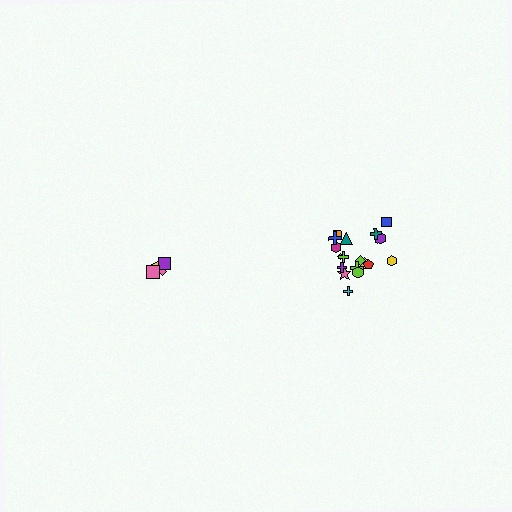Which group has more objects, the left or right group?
The right group.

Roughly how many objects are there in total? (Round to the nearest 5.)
Roughly 20 objects in total.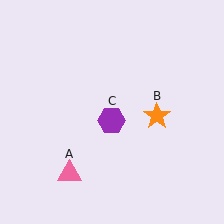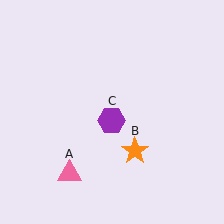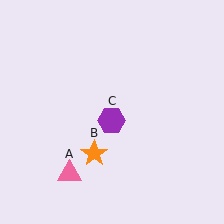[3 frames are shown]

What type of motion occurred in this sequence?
The orange star (object B) rotated clockwise around the center of the scene.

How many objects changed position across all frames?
1 object changed position: orange star (object B).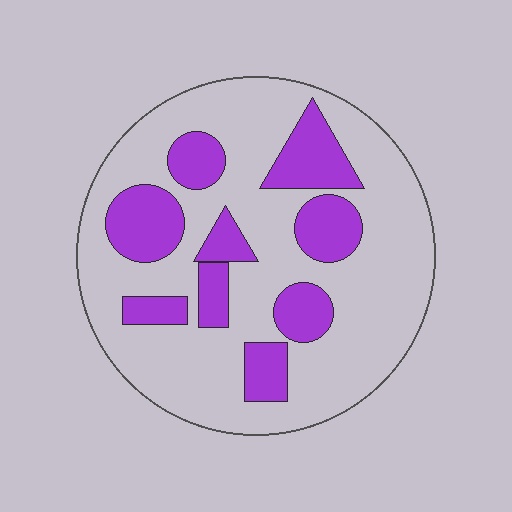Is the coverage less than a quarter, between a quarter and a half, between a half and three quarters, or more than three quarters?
Between a quarter and a half.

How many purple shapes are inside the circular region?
9.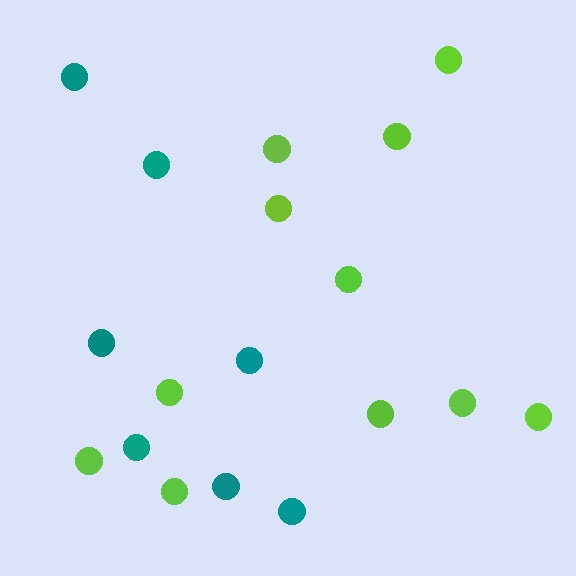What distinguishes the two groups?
There are 2 groups: one group of teal circles (7) and one group of lime circles (11).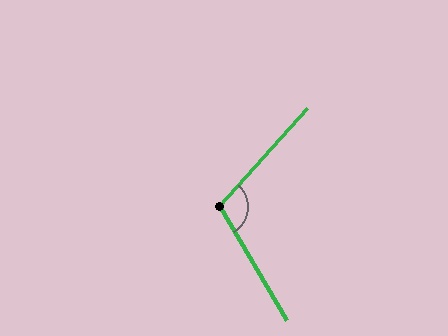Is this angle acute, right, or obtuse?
It is obtuse.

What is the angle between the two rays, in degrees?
Approximately 107 degrees.